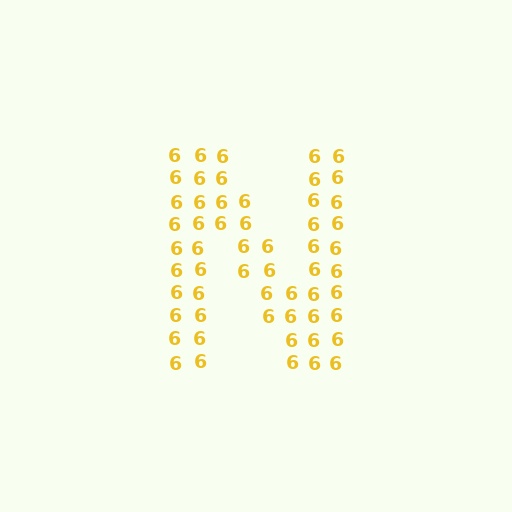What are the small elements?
The small elements are digit 6's.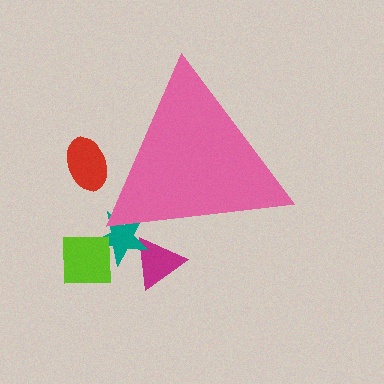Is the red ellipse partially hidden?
Yes, the red ellipse is partially hidden behind the pink triangle.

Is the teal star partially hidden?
Yes, the teal star is partially hidden behind the pink triangle.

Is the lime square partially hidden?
No, the lime square is fully visible.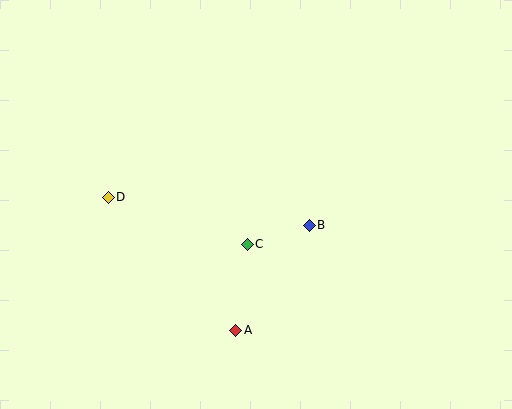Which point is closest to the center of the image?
Point C at (247, 244) is closest to the center.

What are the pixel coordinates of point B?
Point B is at (309, 225).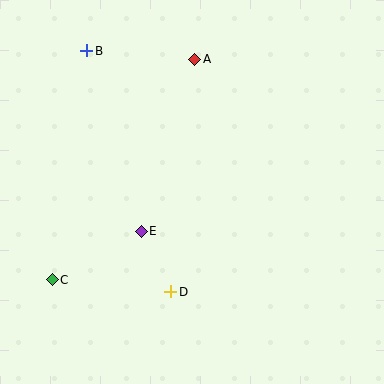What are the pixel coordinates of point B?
Point B is at (87, 51).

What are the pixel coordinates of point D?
Point D is at (171, 292).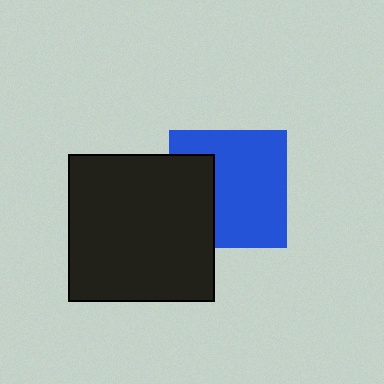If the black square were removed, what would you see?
You would see the complete blue square.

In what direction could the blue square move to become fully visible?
The blue square could move right. That would shift it out from behind the black square entirely.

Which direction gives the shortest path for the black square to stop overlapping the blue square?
Moving left gives the shortest separation.